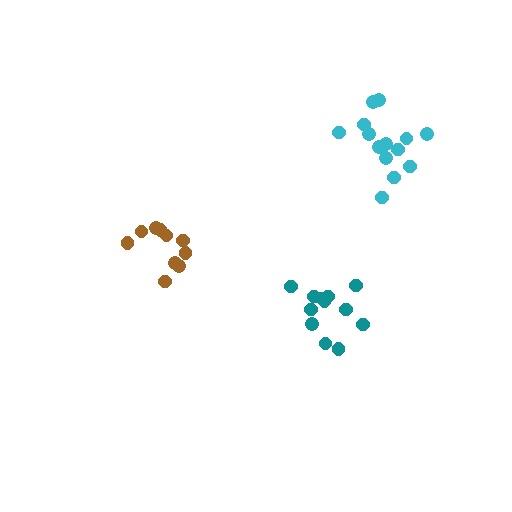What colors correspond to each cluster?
The clusters are colored: cyan, brown, teal.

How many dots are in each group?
Group 1: 14 dots, Group 2: 10 dots, Group 3: 12 dots (36 total).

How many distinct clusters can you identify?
There are 3 distinct clusters.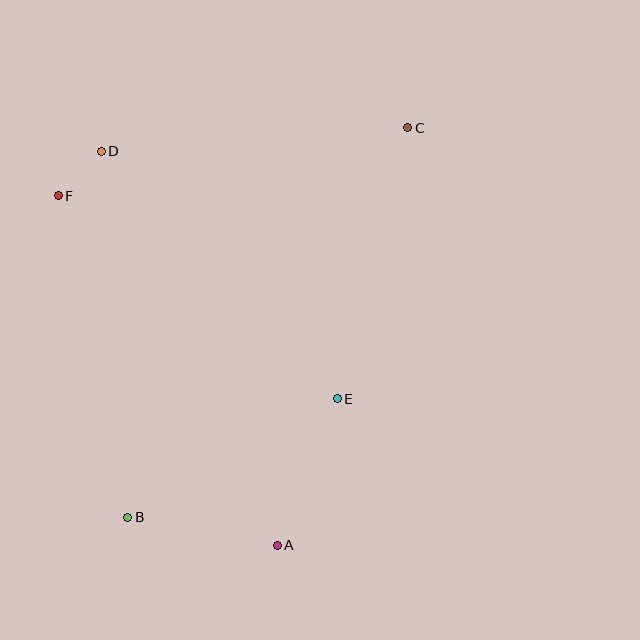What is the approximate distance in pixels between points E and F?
The distance between E and F is approximately 345 pixels.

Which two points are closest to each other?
Points D and F are closest to each other.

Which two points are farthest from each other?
Points B and C are farthest from each other.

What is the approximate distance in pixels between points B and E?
The distance between B and E is approximately 240 pixels.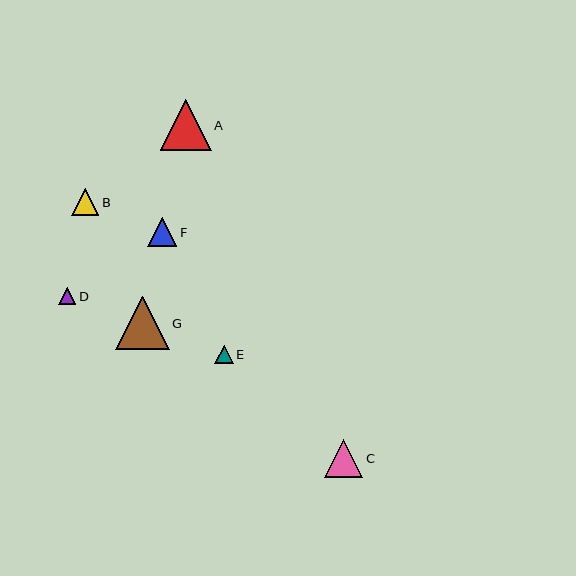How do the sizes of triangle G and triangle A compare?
Triangle G and triangle A are approximately the same size.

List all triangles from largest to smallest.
From largest to smallest: G, A, C, F, B, E, D.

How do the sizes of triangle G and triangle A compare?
Triangle G and triangle A are approximately the same size.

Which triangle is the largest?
Triangle G is the largest with a size of approximately 53 pixels.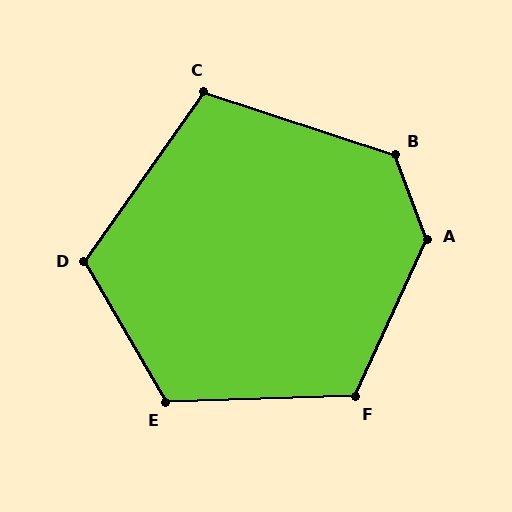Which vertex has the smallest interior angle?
C, at approximately 107 degrees.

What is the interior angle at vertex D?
Approximately 115 degrees (obtuse).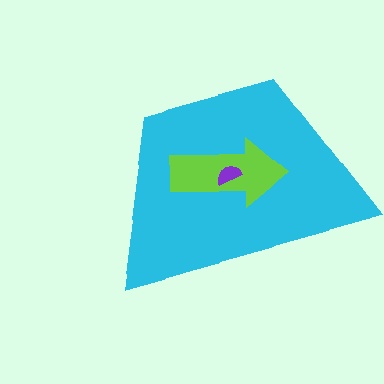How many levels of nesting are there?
3.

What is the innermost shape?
The purple semicircle.